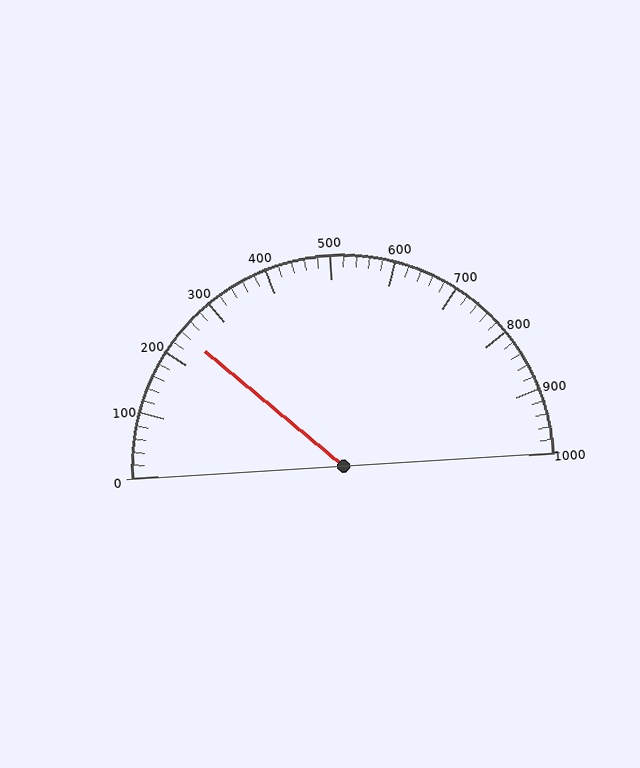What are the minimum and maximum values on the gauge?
The gauge ranges from 0 to 1000.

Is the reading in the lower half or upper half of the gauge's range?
The reading is in the lower half of the range (0 to 1000).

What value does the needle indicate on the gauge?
The needle indicates approximately 240.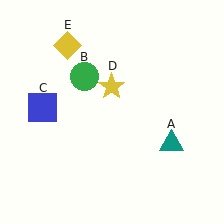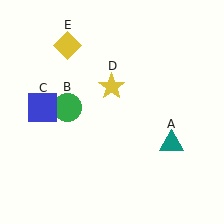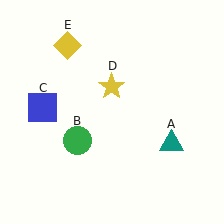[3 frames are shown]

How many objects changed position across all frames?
1 object changed position: green circle (object B).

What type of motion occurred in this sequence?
The green circle (object B) rotated counterclockwise around the center of the scene.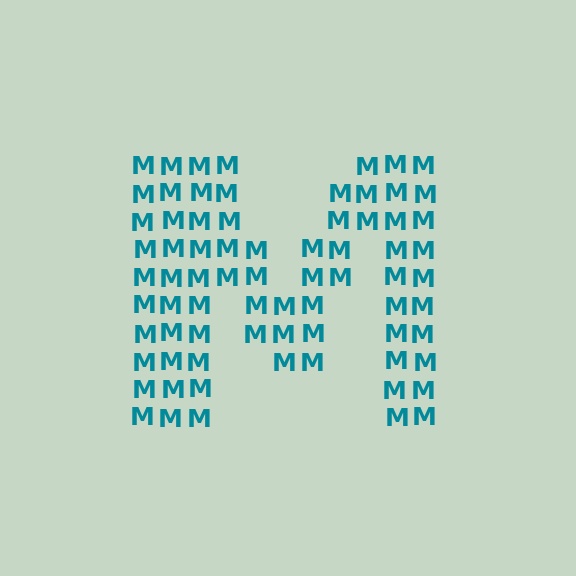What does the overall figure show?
The overall figure shows the letter M.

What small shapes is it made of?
It is made of small letter M's.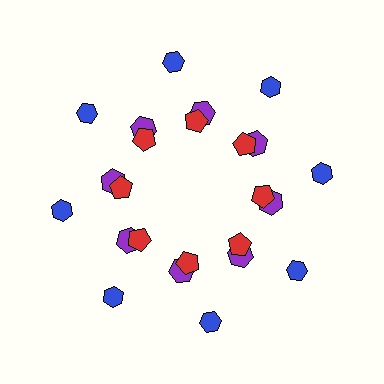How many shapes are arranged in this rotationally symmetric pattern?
There are 24 shapes, arranged in 8 groups of 3.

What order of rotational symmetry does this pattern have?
This pattern has 8-fold rotational symmetry.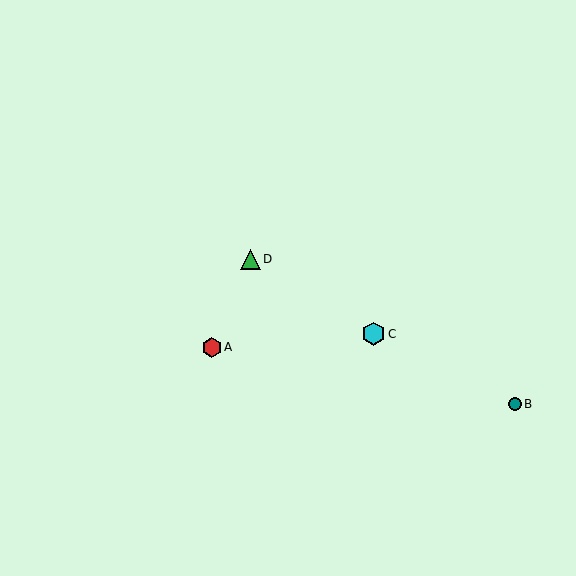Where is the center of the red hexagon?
The center of the red hexagon is at (212, 347).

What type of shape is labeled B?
Shape B is a teal circle.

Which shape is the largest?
The cyan hexagon (labeled C) is the largest.